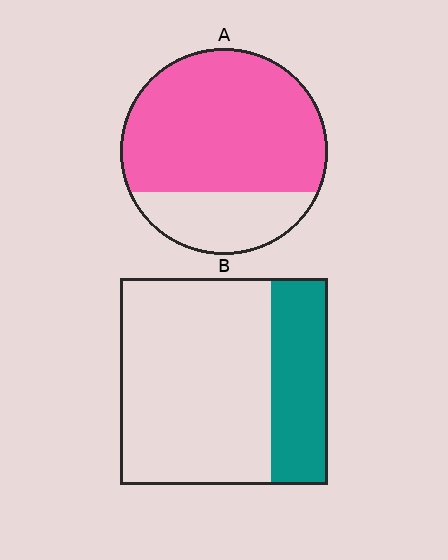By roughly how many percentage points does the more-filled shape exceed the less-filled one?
By roughly 45 percentage points (A over B).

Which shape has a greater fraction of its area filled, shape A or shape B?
Shape A.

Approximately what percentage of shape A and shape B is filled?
A is approximately 75% and B is approximately 25%.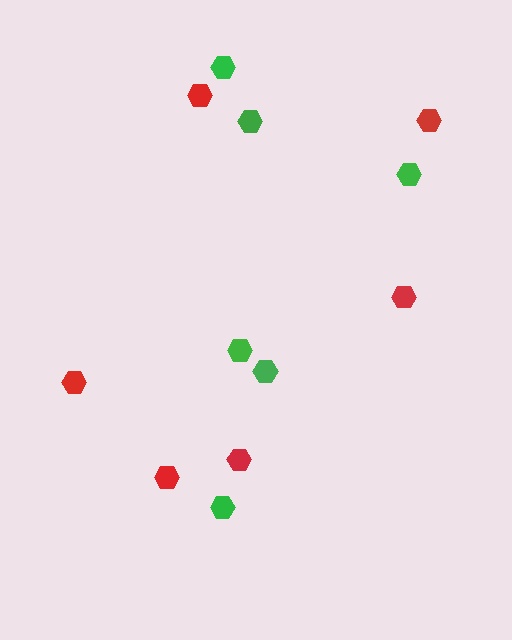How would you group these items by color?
There are 2 groups: one group of red hexagons (6) and one group of green hexagons (6).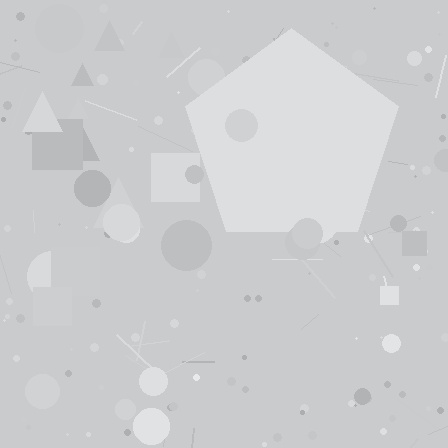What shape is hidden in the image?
A pentagon is hidden in the image.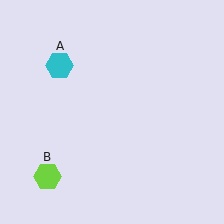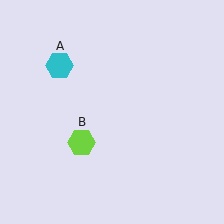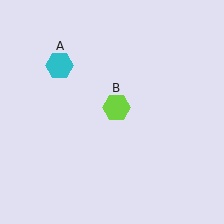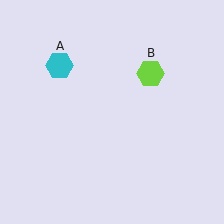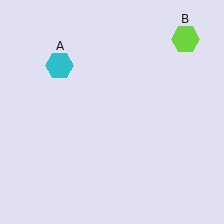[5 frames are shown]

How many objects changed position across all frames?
1 object changed position: lime hexagon (object B).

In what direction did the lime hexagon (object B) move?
The lime hexagon (object B) moved up and to the right.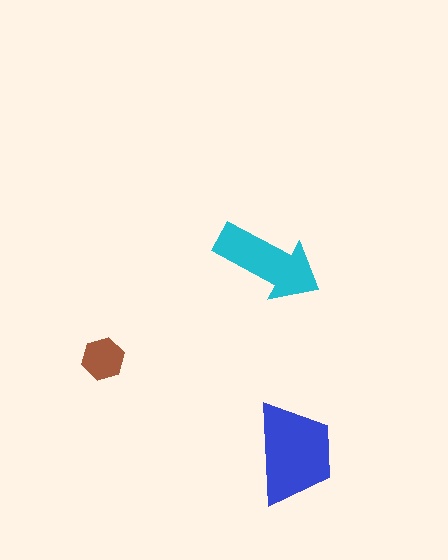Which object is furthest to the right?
The blue trapezoid is rightmost.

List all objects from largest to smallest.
The blue trapezoid, the cyan arrow, the brown hexagon.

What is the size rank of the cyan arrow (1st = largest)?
2nd.